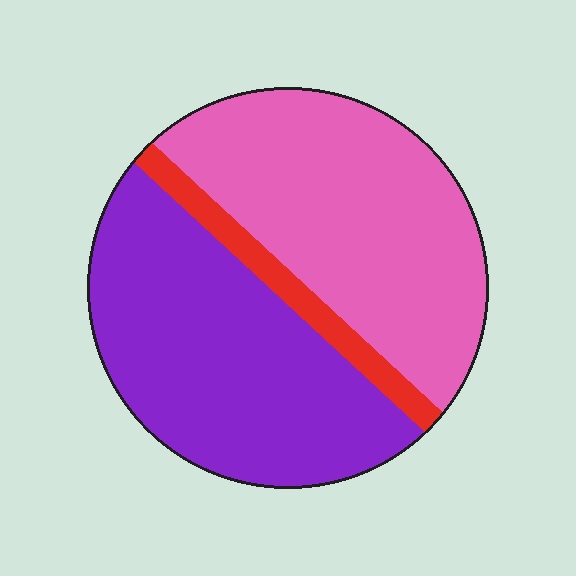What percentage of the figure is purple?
Purple takes up between a third and a half of the figure.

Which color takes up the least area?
Red, at roughly 10%.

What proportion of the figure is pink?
Pink covers around 45% of the figure.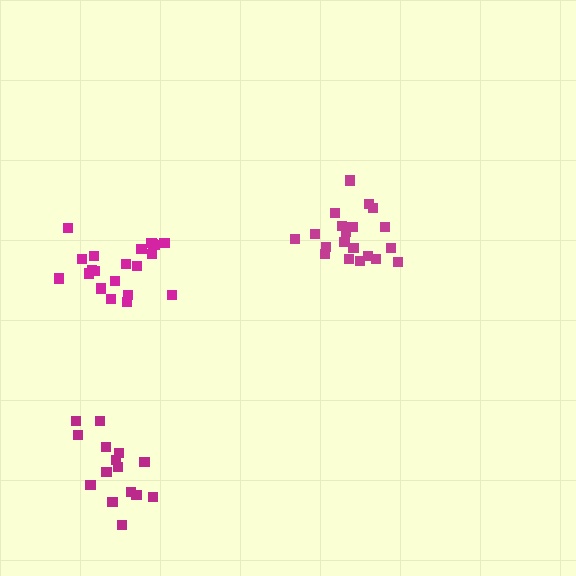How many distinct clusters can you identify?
There are 3 distinct clusters.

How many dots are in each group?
Group 1: 21 dots, Group 2: 21 dots, Group 3: 15 dots (57 total).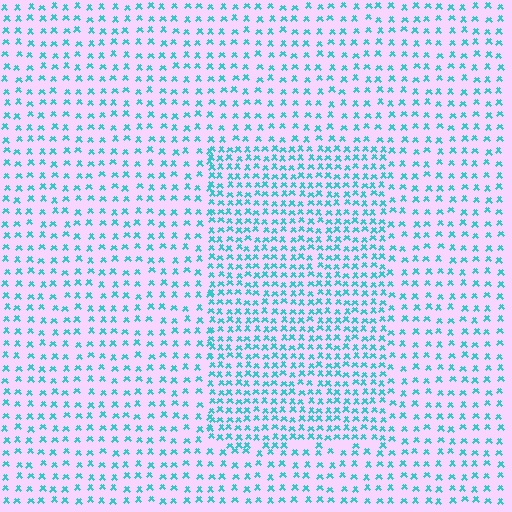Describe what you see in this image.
The image contains small cyan elements arranged at two different densities. A rectangle-shaped region is visible where the elements are more densely packed than the surrounding area.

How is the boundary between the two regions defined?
The boundary is defined by a change in element density (approximately 1.8x ratio). All elements are the same color, size, and shape.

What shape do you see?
I see a rectangle.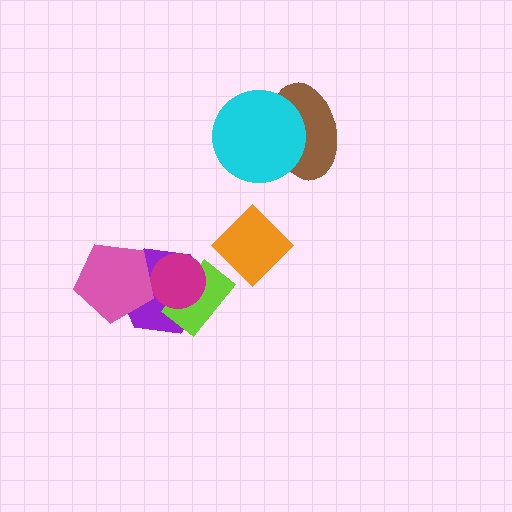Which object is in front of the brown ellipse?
The cyan circle is in front of the brown ellipse.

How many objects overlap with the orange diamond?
0 objects overlap with the orange diamond.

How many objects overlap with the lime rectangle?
2 objects overlap with the lime rectangle.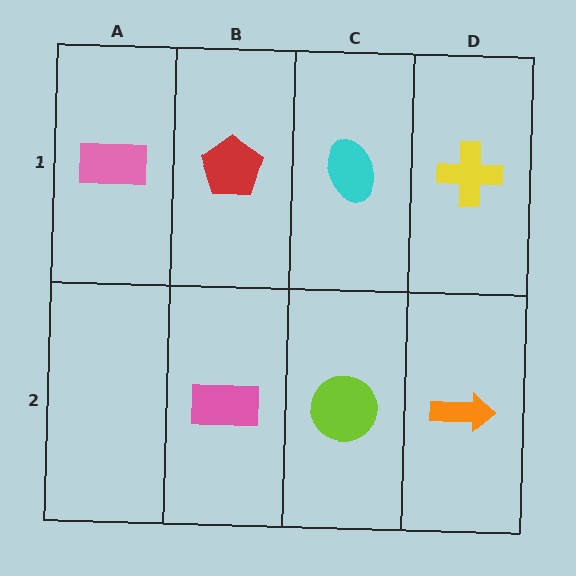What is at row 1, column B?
A red pentagon.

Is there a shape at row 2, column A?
No, that cell is empty.